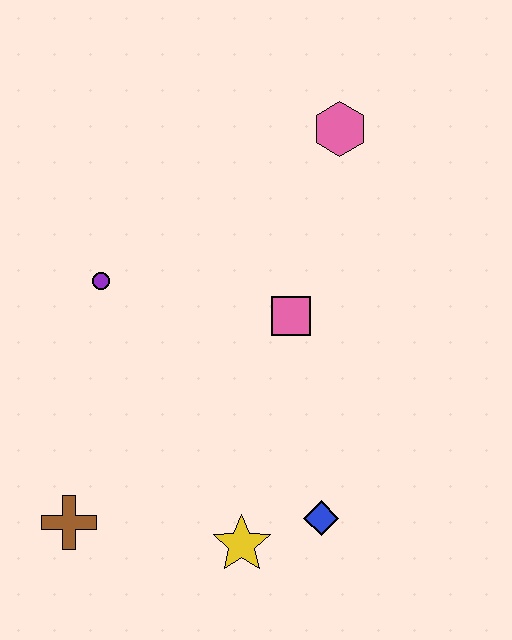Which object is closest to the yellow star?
The blue diamond is closest to the yellow star.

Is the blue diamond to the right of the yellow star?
Yes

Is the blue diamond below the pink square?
Yes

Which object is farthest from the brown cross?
The pink hexagon is farthest from the brown cross.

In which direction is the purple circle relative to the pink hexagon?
The purple circle is to the left of the pink hexagon.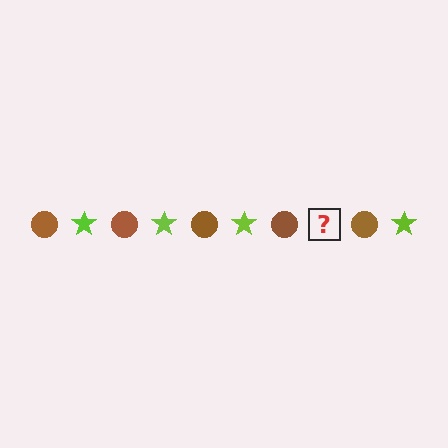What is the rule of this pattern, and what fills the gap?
The rule is that the pattern alternates between brown circle and lime star. The gap should be filled with a lime star.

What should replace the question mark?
The question mark should be replaced with a lime star.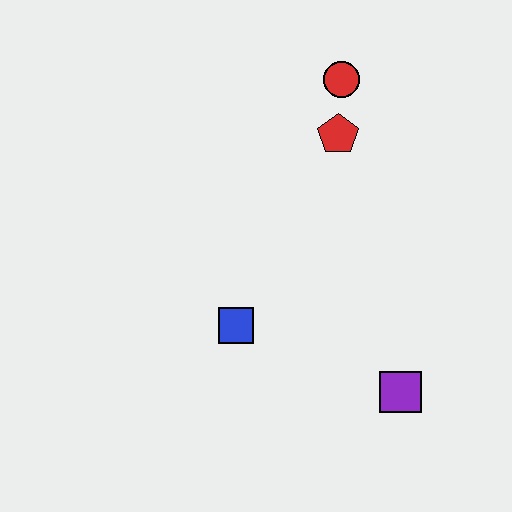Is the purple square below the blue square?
Yes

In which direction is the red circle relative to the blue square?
The red circle is above the blue square.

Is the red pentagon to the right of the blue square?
Yes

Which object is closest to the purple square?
The blue square is closest to the purple square.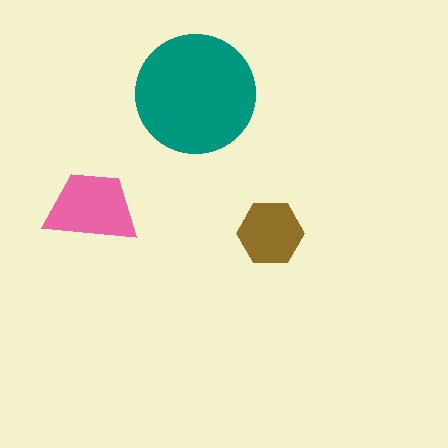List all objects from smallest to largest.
The brown hexagon, the pink trapezoid, the teal circle.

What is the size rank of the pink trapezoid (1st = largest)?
2nd.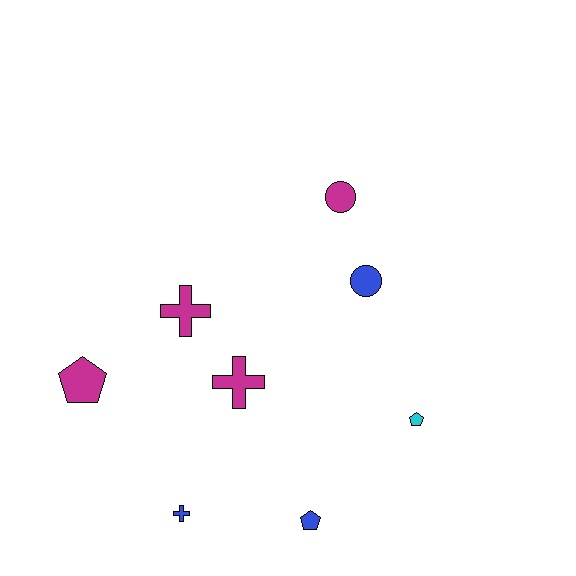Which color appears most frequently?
Magenta, with 4 objects.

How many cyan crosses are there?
There are no cyan crosses.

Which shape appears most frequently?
Pentagon, with 3 objects.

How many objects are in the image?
There are 8 objects.